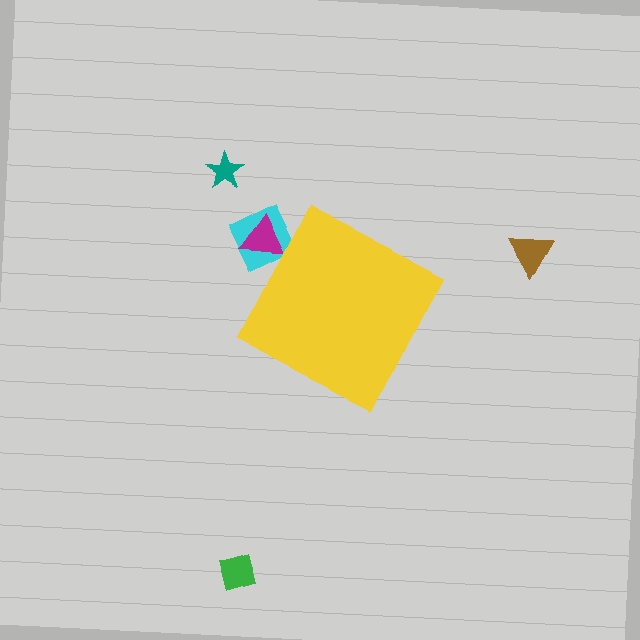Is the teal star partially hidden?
No, the teal star is fully visible.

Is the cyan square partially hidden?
Yes, the cyan square is partially hidden behind the yellow diamond.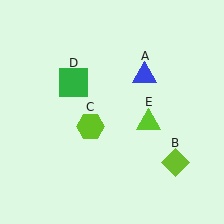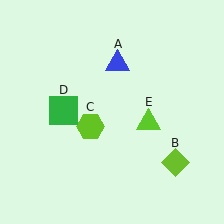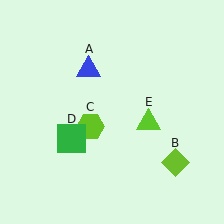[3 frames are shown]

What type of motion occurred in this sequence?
The blue triangle (object A), green square (object D) rotated counterclockwise around the center of the scene.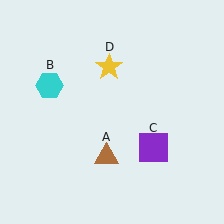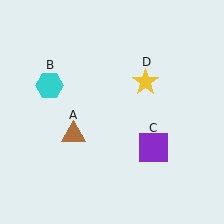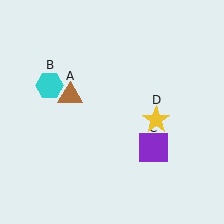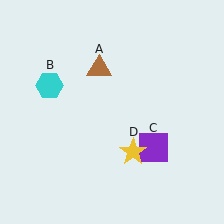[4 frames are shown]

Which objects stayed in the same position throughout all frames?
Cyan hexagon (object B) and purple square (object C) remained stationary.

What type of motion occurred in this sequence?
The brown triangle (object A), yellow star (object D) rotated clockwise around the center of the scene.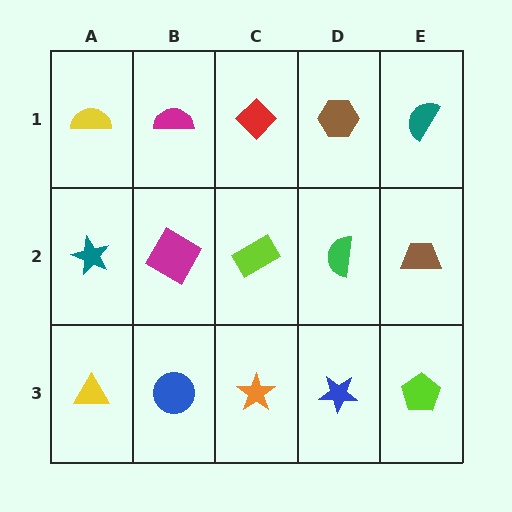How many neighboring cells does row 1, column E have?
2.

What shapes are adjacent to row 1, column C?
A lime rectangle (row 2, column C), a magenta semicircle (row 1, column B), a brown hexagon (row 1, column D).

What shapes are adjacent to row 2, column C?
A red diamond (row 1, column C), an orange star (row 3, column C), a magenta square (row 2, column B), a green semicircle (row 2, column D).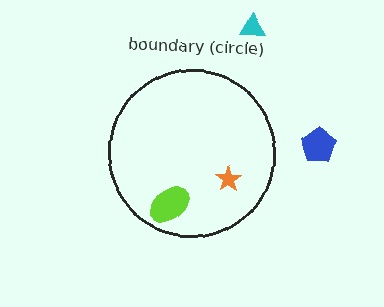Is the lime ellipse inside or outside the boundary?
Inside.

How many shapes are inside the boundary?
2 inside, 2 outside.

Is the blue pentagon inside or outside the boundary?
Outside.